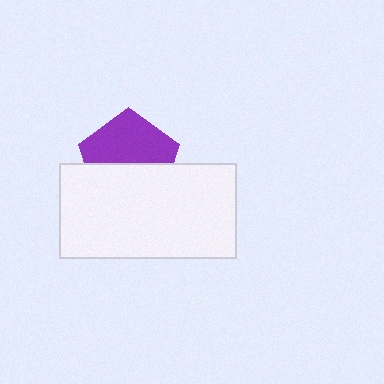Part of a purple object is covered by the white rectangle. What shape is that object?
It is a pentagon.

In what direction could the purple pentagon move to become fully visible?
The purple pentagon could move up. That would shift it out from behind the white rectangle entirely.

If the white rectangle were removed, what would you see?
You would see the complete purple pentagon.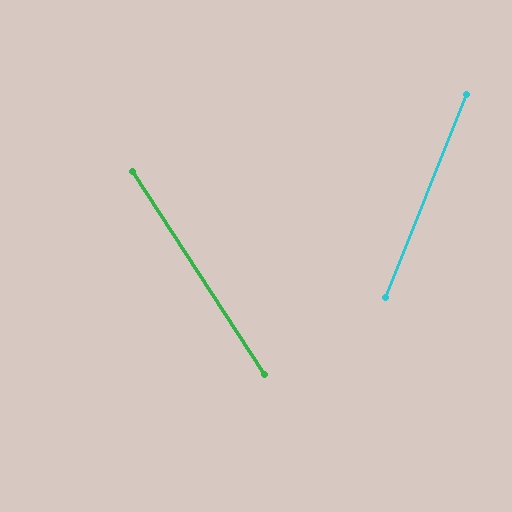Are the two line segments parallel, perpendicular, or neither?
Neither parallel nor perpendicular — they differ by about 55°.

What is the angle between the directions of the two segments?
Approximately 55 degrees.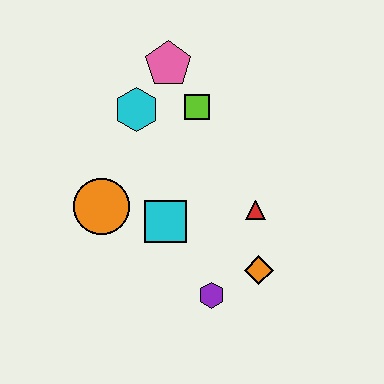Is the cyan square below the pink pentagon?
Yes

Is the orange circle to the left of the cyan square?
Yes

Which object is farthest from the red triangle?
The pink pentagon is farthest from the red triangle.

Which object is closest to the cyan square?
The orange circle is closest to the cyan square.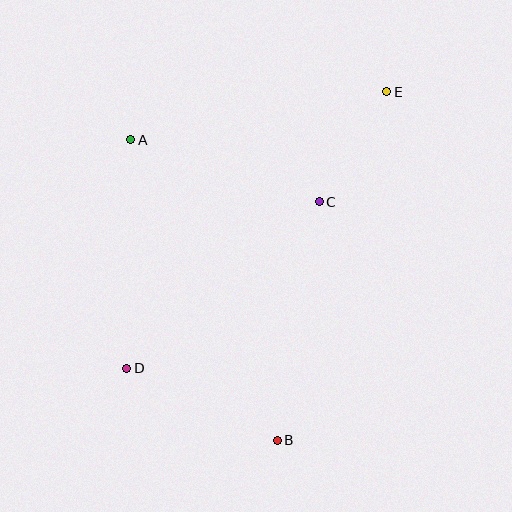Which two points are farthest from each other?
Points D and E are farthest from each other.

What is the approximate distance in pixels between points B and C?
The distance between B and C is approximately 242 pixels.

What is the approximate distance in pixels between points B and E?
The distance between B and E is approximately 365 pixels.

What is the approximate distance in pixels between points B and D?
The distance between B and D is approximately 167 pixels.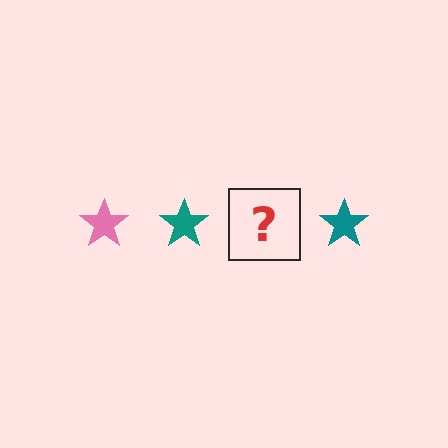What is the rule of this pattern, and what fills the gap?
The rule is that the pattern cycles through pink, teal stars. The gap should be filled with a pink star.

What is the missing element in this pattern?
The missing element is a pink star.